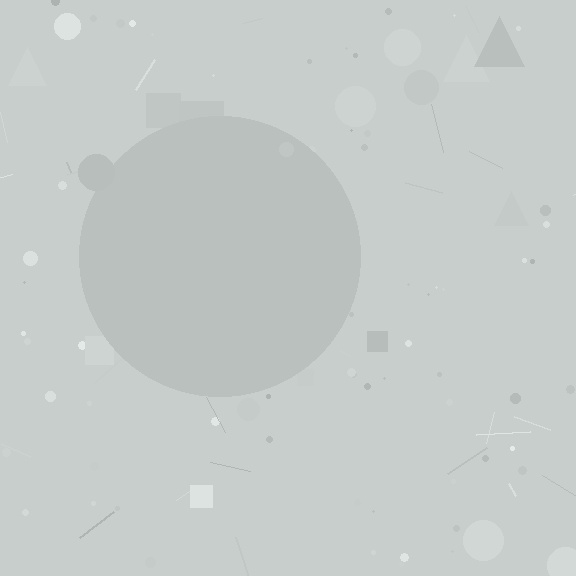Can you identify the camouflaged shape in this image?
The camouflaged shape is a circle.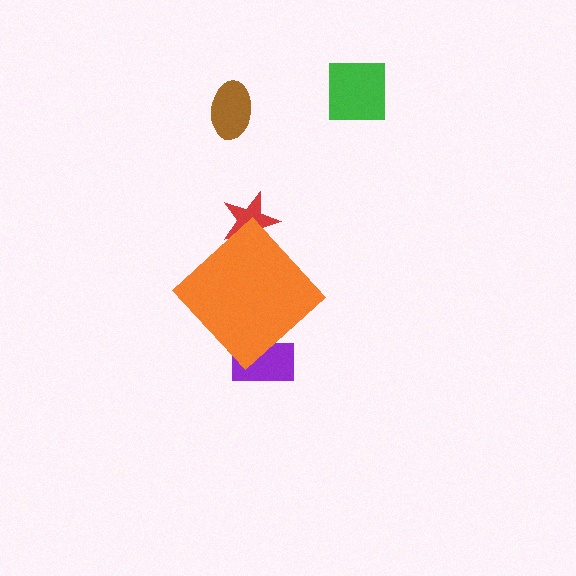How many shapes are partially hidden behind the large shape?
2 shapes are partially hidden.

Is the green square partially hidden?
No, the green square is fully visible.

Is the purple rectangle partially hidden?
Yes, the purple rectangle is partially hidden behind the orange diamond.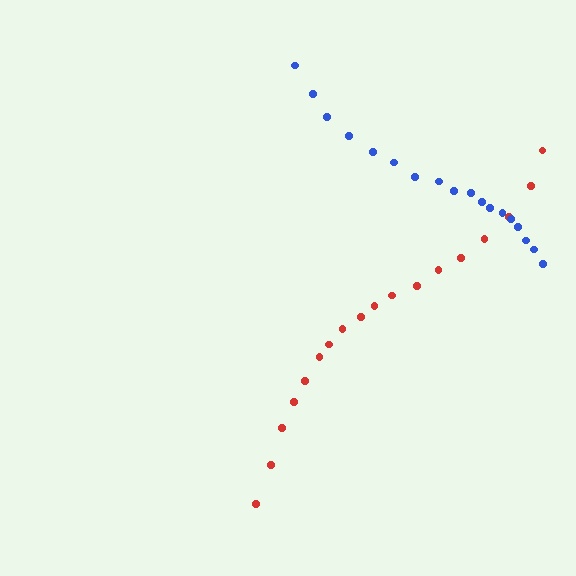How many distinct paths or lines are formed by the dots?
There are 2 distinct paths.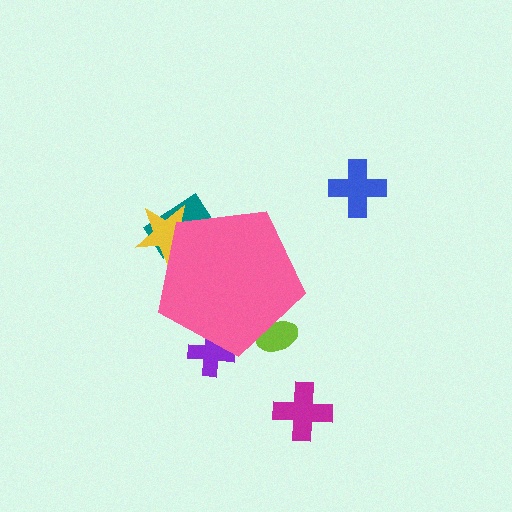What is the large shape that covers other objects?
A pink pentagon.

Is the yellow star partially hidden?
Yes, the yellow star is partially hidden behind the pink pentagon.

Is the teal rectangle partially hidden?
Yes, the teal rectangle is partially hidden behind the pink pentagon.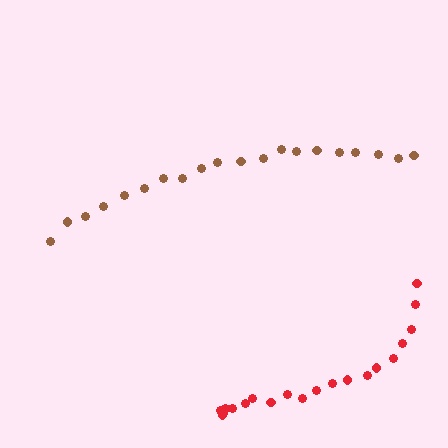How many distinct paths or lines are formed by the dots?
There are 2 distinct paths.